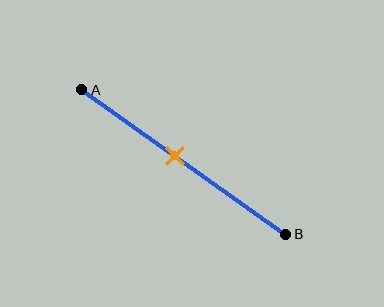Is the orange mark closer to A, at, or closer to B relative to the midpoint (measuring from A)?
The orange mark is closer to point A than the midpoint of segment AB.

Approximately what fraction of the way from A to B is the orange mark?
The orange mark is approximately 45% of the way from A to B.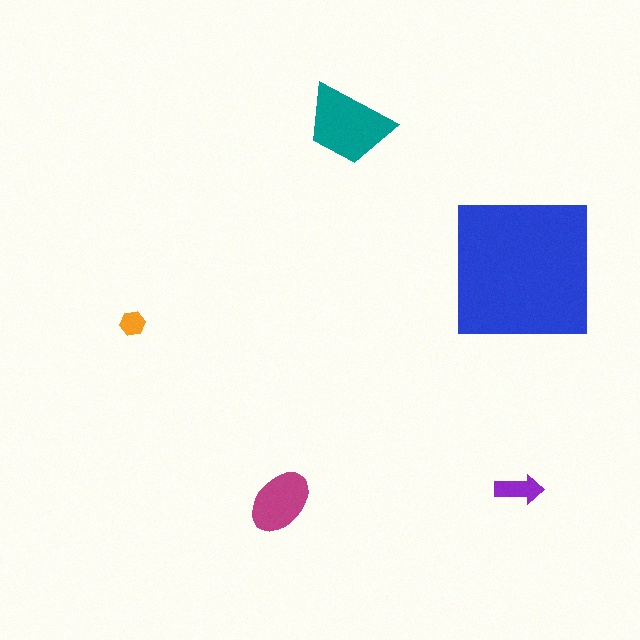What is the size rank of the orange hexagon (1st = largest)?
5th.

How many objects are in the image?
There are 5 objects in the image.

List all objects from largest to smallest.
The blue square, the teal trapezoid, the magenta ellipse, the purple arrow, the orange hexagon.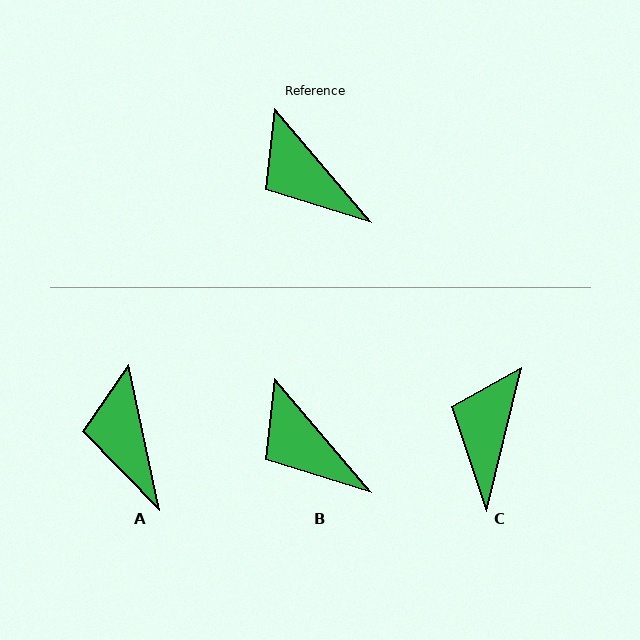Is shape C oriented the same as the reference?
No, it is off by about 54 degrees.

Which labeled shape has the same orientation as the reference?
B.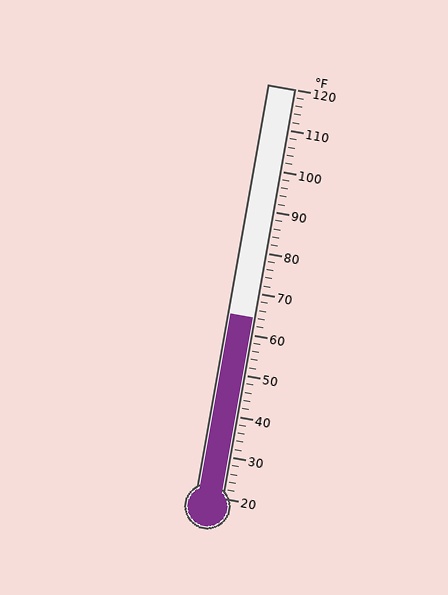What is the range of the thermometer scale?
The thermometer scale ranges from 20°F to 120°F.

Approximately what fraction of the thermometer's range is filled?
The thermometer is filled to approximately 45% of its range.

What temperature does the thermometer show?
The thermometer shows approximately 64°F.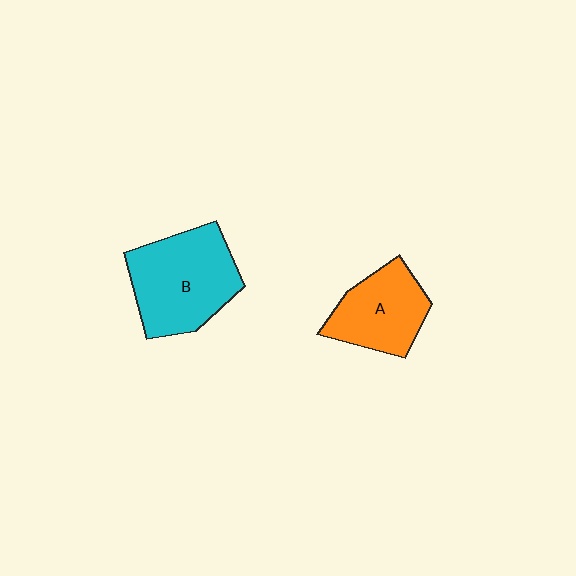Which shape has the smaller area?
Shape A (orange).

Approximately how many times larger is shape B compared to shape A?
Approximately 1.4 times.